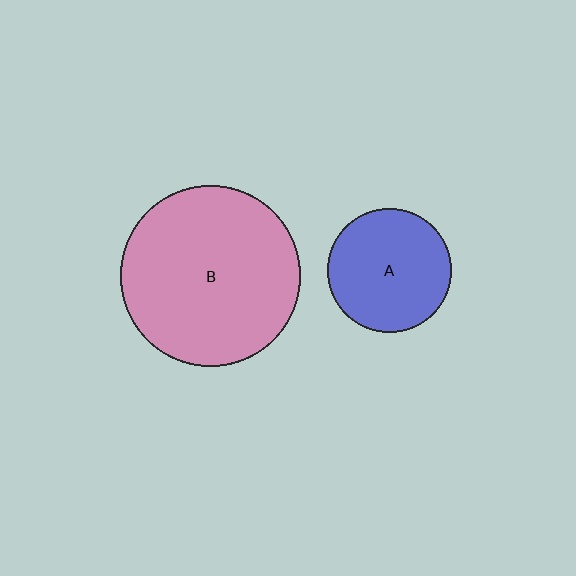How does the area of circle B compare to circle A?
Approximately 2.1 times.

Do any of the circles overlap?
No, none of the circles overlap.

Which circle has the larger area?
Circle B (pink).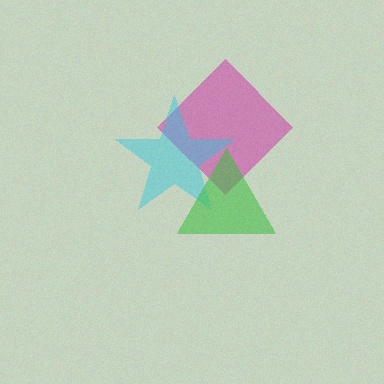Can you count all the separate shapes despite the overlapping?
Yes, there are 3 separate shapes.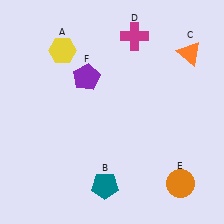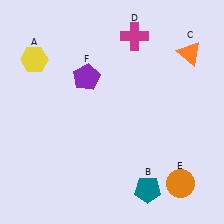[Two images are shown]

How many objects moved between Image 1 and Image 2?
2 objects moved between the two images.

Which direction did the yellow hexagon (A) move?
The yellow hexagon (A) moved left.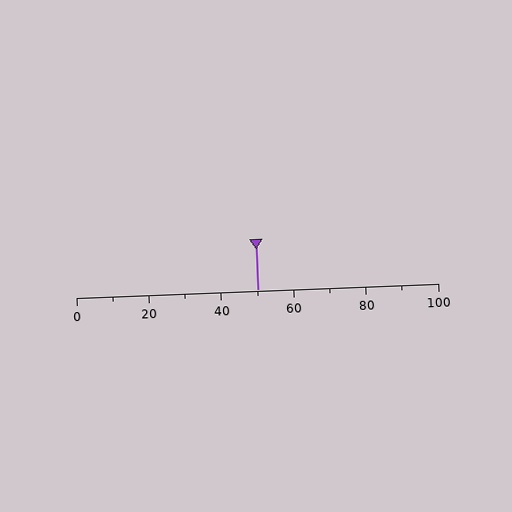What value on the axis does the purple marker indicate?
The marker indicates approximately 50.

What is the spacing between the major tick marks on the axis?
The major ticks are spaced 20 apart.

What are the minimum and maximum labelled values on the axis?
The axis runs from 0 to 100.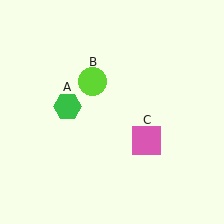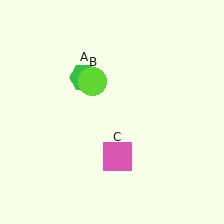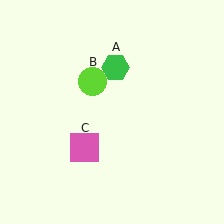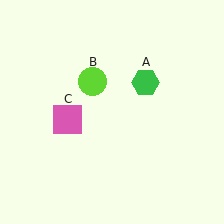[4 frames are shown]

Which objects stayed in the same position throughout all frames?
Lime circle (object B) remained stationary.